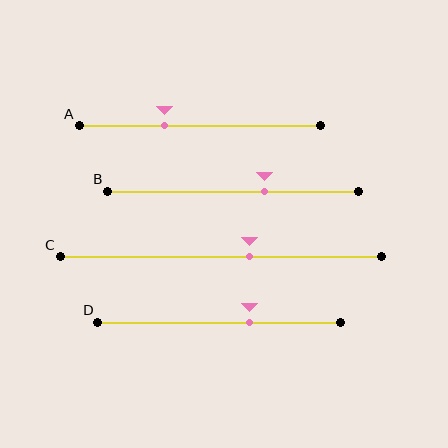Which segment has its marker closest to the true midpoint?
Segment C has its marker closest to the true midpoint.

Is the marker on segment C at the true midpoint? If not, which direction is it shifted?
No, the marker on segment C is shifted to the right by about 9% of the segment length.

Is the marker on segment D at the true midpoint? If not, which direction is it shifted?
No, the marker on segment D is shifted to the right by about 13% of the segment length.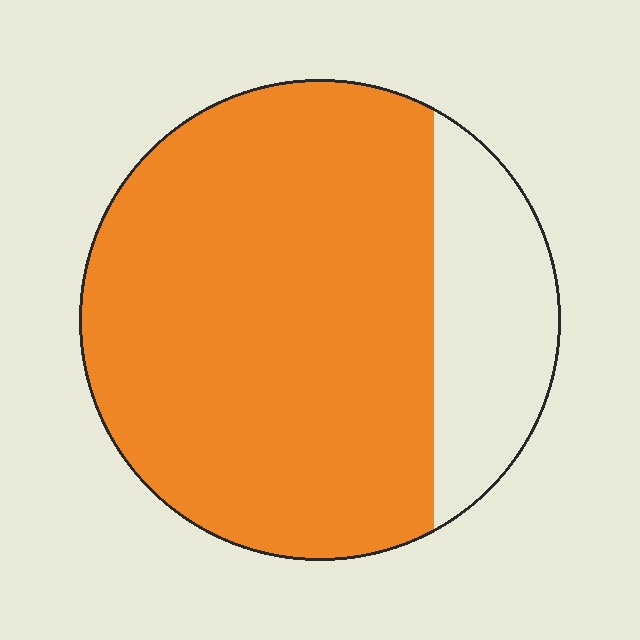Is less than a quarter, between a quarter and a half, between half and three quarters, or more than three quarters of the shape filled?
More than three quarters.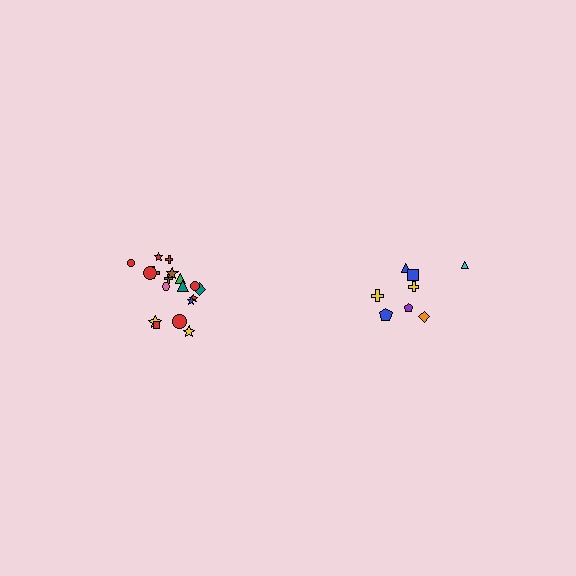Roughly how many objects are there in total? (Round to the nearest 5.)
Roughly 25 objects in total.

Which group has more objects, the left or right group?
The left group.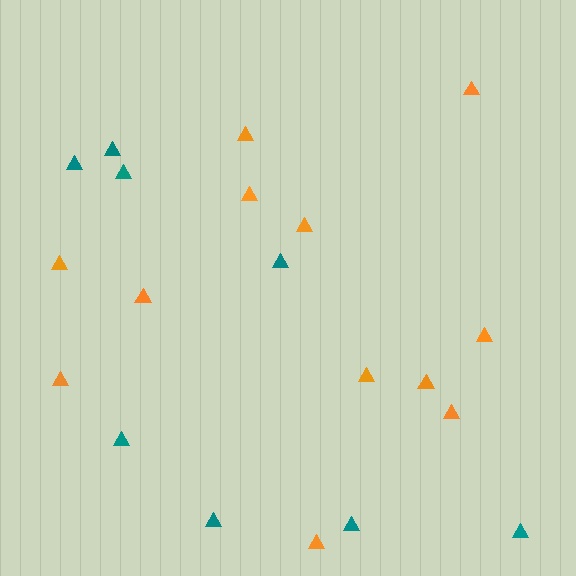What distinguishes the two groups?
There are 2 groups: one group of teal triangles (8) and one group of orange triangles (12).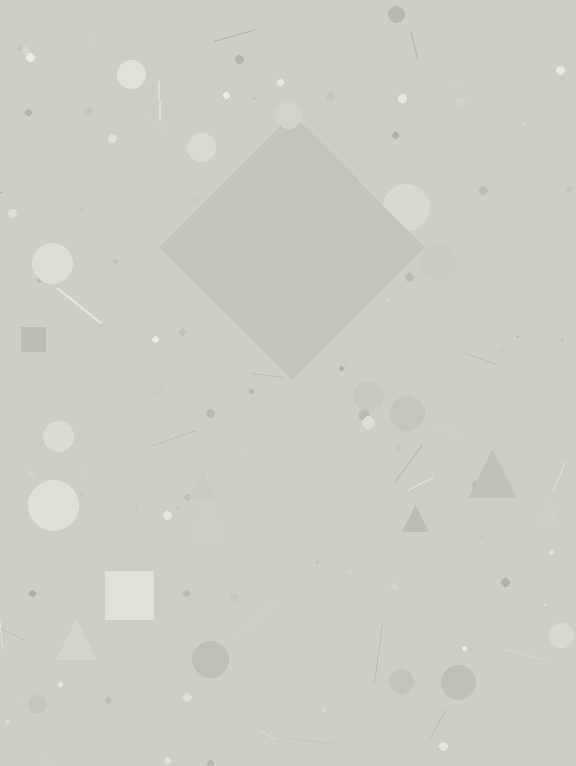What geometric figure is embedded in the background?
A diamond is embedded in the background.